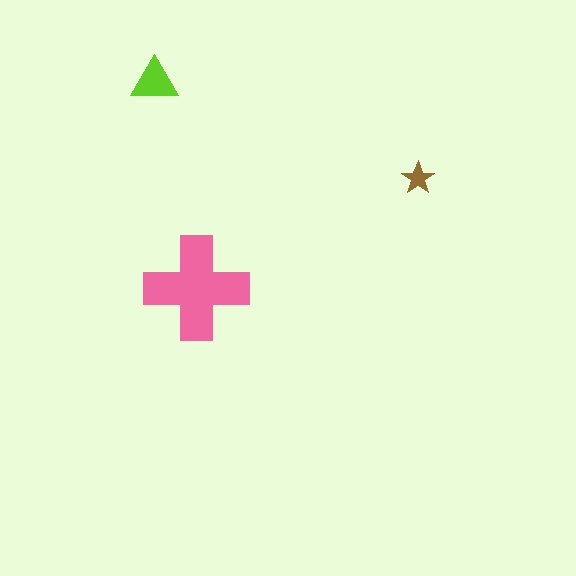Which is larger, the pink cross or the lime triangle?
The pink cross.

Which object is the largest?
The pink cross.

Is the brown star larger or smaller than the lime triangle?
Smaller.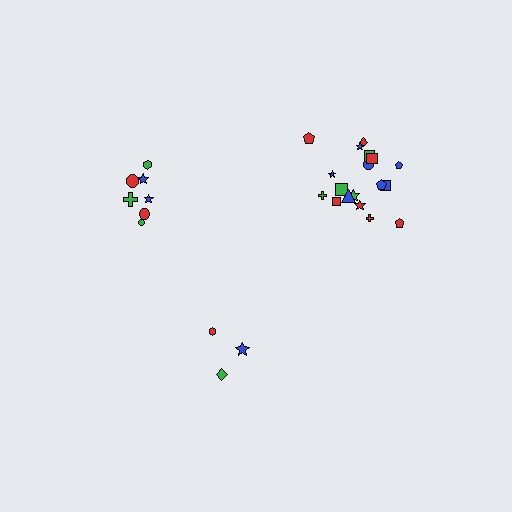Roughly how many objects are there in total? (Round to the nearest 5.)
Roughly 30 objects in total.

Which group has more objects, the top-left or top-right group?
The top-right group.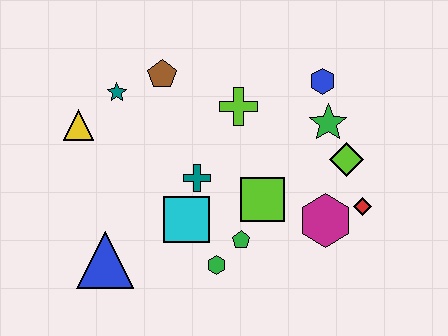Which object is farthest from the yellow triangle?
The red diamond is farthest from the yellow triangle.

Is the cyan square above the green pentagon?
Yes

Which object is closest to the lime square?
The green pentagon is closest to the lime square.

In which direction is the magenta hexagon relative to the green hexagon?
The magenta hexagon is to the right of the green hexagon.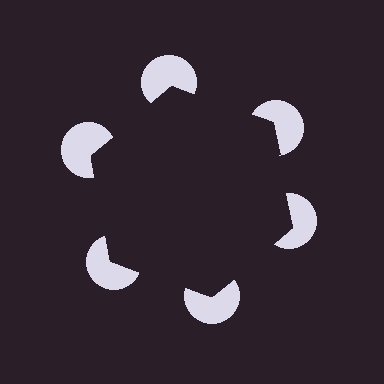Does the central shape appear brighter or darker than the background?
It typically appears slightly darker than the background, even though no actual brightness change is drawn.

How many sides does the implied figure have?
6 sides.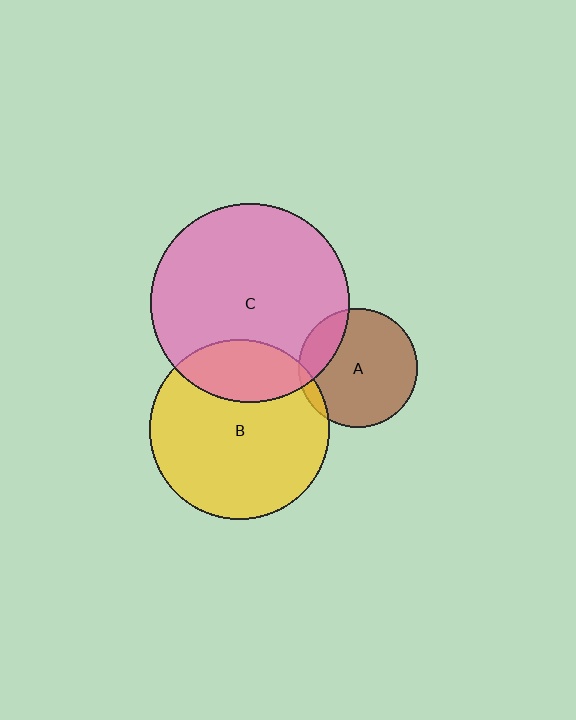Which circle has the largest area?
Circle C (pink).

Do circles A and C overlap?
Yes.